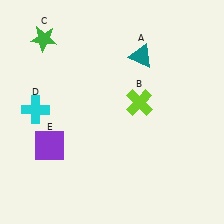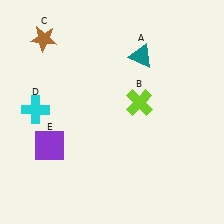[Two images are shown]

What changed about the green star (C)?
In Image 1, C is green. In Image 2, it changed to brown.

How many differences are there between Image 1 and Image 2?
There is 1 difference between the two images.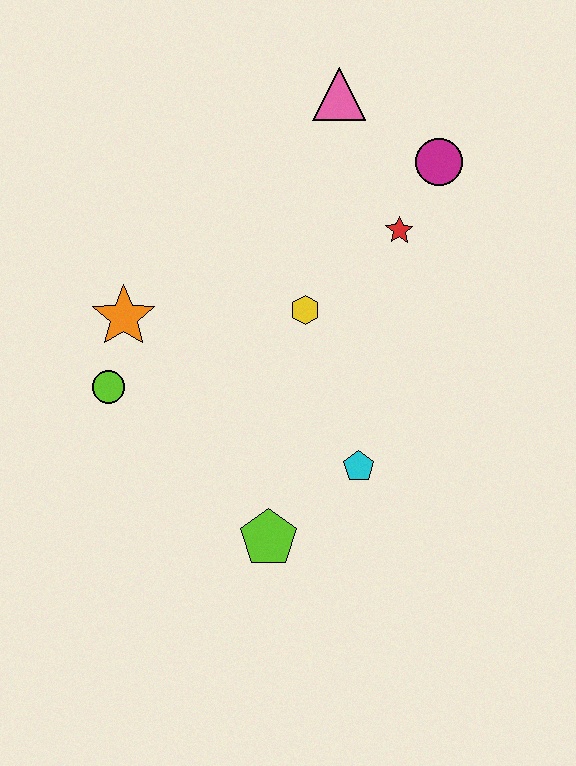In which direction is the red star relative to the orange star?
The red star is to the right of the orange star.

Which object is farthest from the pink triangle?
The lime pentagon is farthest from the pink triangle.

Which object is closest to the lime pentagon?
The cyan pentagon is closest to the lime pentagon.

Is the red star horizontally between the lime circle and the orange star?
No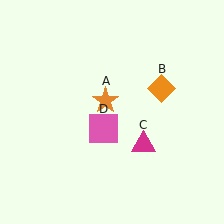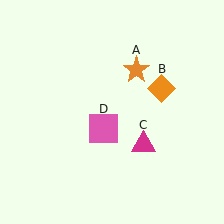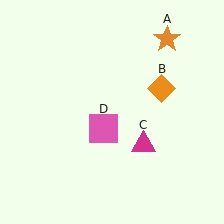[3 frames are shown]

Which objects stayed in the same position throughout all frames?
Orange diamond (object B) and magenta triangle (object C) and pink square (object D) remained stationary.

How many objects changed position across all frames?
1 object changed position: orange star (object A).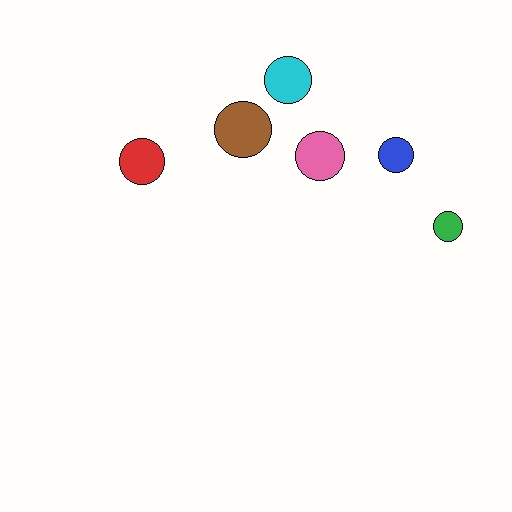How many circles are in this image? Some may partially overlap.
There are 6 circles.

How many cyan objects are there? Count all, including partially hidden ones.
There is 1 cyan object.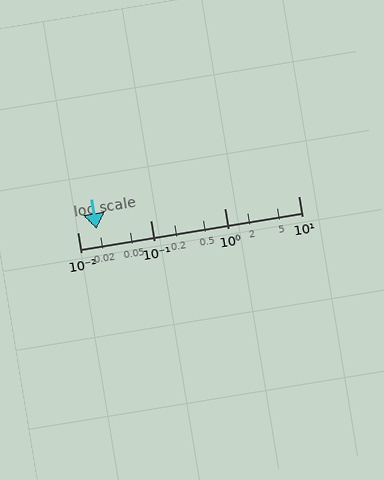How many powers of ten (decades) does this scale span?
The scale spans 3 decades, from 0.01 to 10.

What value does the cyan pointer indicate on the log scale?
The pointer indicates approximately 0.018.